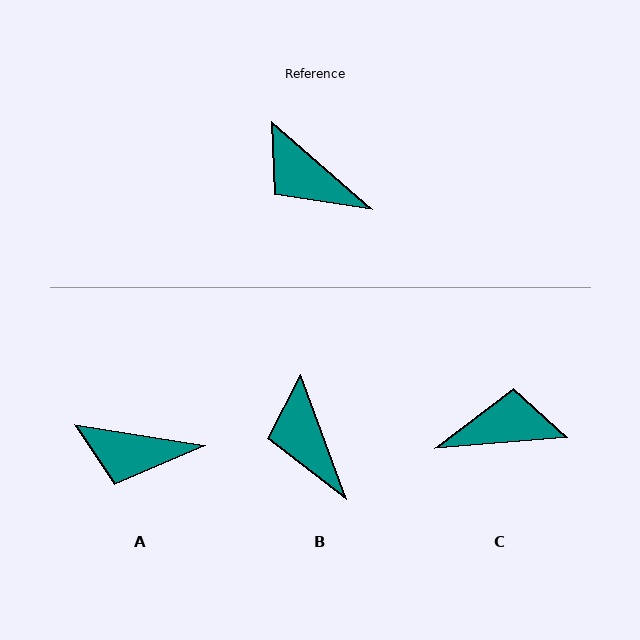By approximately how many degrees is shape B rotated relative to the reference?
Approximately 29 degrees clockwise.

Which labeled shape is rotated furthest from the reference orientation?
C, about 134 degrees away.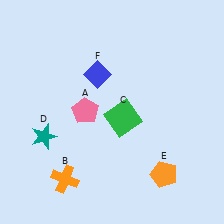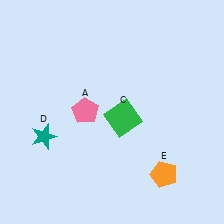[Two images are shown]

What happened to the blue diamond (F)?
The blue diamond (F) was removed in Image 2. It was in the top-left area of Image 1.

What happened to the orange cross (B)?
The orange cross (B) was removed in Image 2. It was in the bottom-left area of Image 1.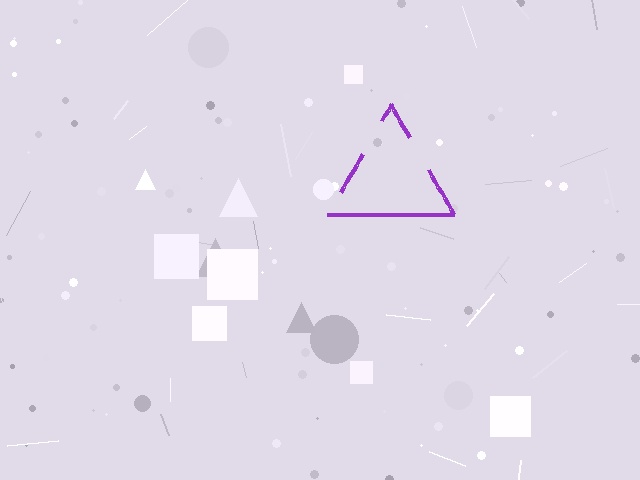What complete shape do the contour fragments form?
The contour fragments form a triangle.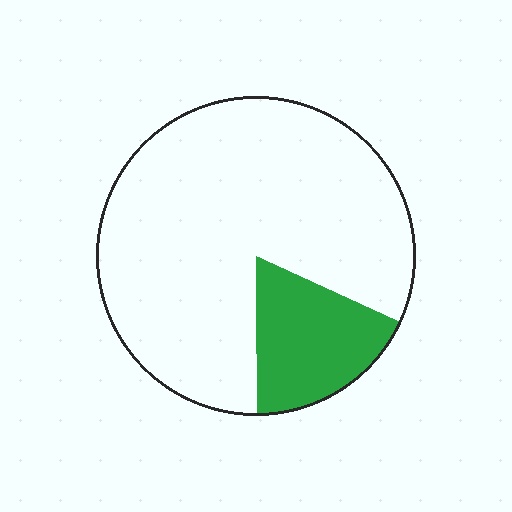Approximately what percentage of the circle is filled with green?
Approximately 20%.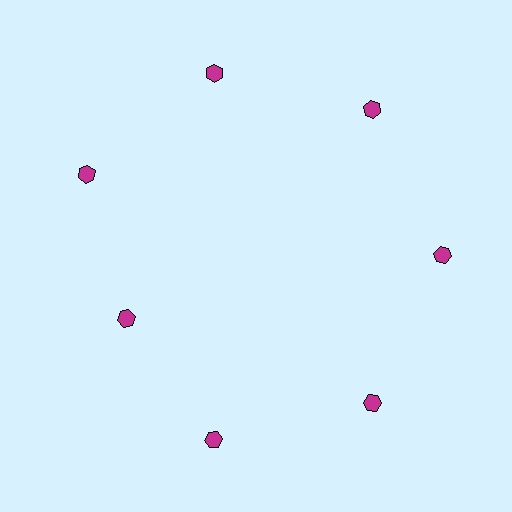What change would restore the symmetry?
The symmetry would be restored by moving it outward, back onto the ring so that all 7 hexagons sit at equal angles and equal distance from the center.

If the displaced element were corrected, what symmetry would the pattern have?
It would have 7-fold rotational symmetry — the pattern would map onto itself every 51 degrees.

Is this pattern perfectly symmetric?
No. The 7 magenta hexagons are arranged in a ring, but one element near the 8 o'clock position is pulled inward toward the center, breaking the 7-fold rotational symmetry.